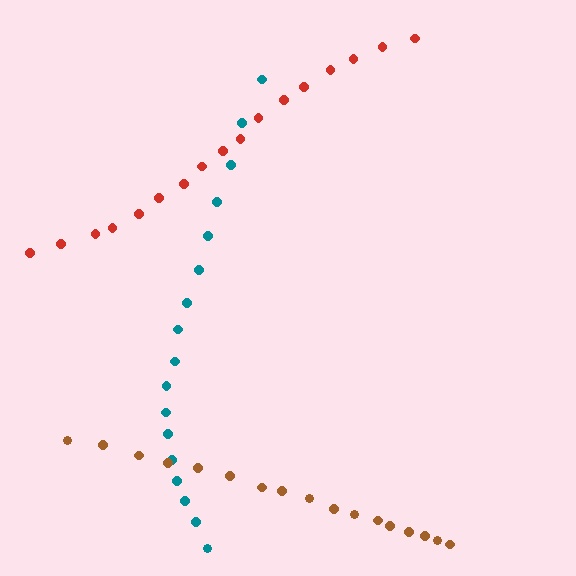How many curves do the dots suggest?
There are 3 distinct paths.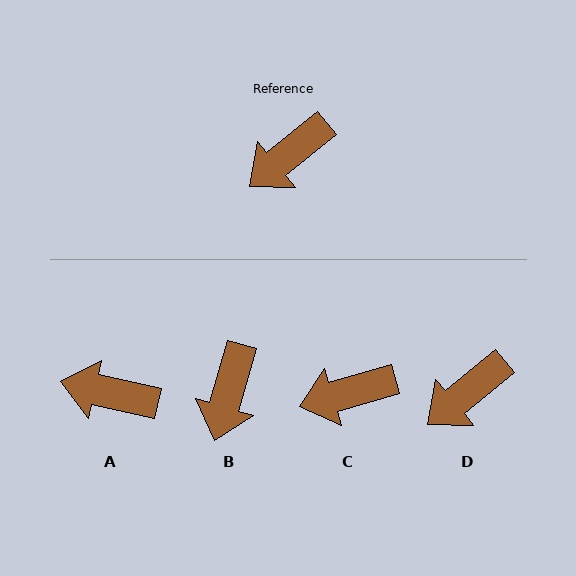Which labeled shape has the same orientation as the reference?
D.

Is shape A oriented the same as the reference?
No, it is off by about 52 degrees.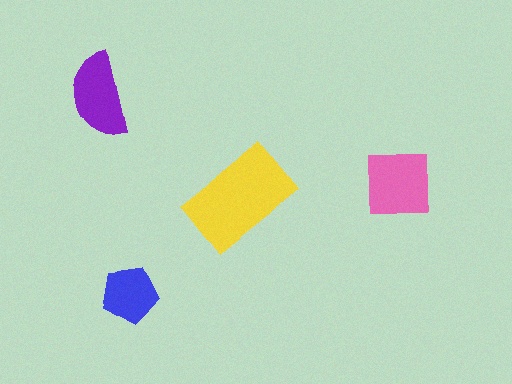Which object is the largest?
The yellow rectangle.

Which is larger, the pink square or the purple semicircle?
The pink square.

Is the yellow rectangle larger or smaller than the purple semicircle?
Larger.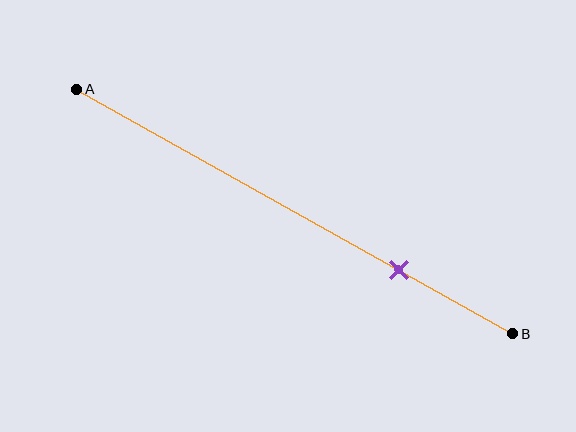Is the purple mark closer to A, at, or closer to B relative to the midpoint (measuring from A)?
The purple mark is closer to point B than the midpoint of segment AB.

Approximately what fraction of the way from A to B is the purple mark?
The purple mark is approximately 75% of the way from A to B.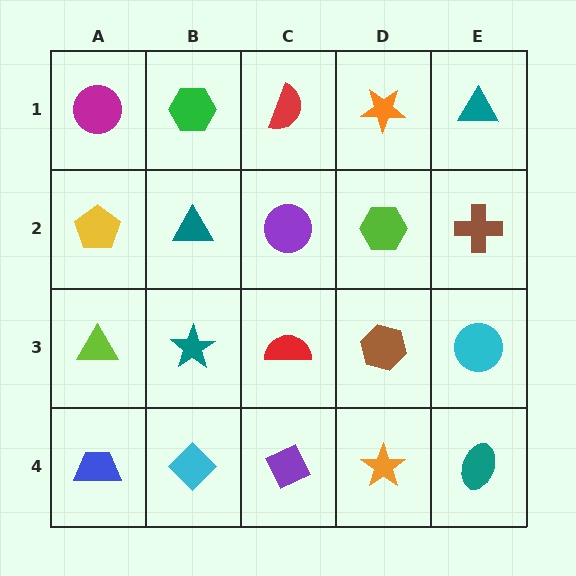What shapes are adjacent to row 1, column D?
A lime hexagon (row 2, column D), a red semicircle (row 1, column C), a teal triangle (row 1, column E).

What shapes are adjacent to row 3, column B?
A teal triangle (row 2, column B), a cyan diamond (row 4, column B), a lime triangle (row 3, column A), a red semicircle (row 3, column C).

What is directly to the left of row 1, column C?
A green hexagon.